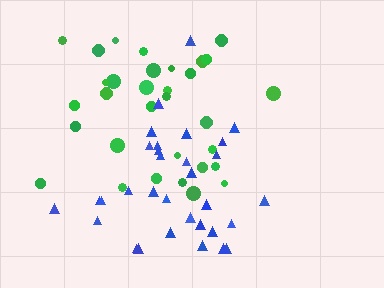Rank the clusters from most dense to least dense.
blue, green.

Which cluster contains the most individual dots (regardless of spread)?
Green (32).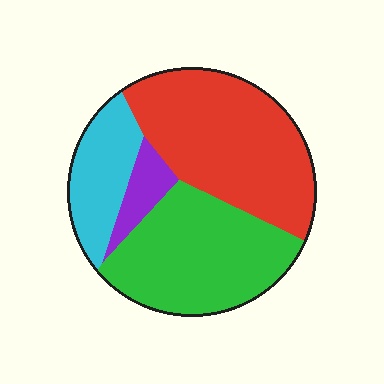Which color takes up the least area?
Purple, at roughly 5%.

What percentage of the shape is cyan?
Cyan takes up less than a sixth of the shape.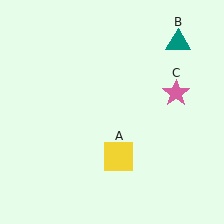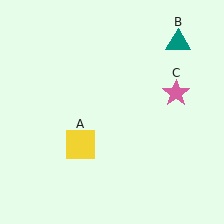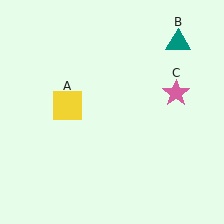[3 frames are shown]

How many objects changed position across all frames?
1 object changed position: yellow square (object A).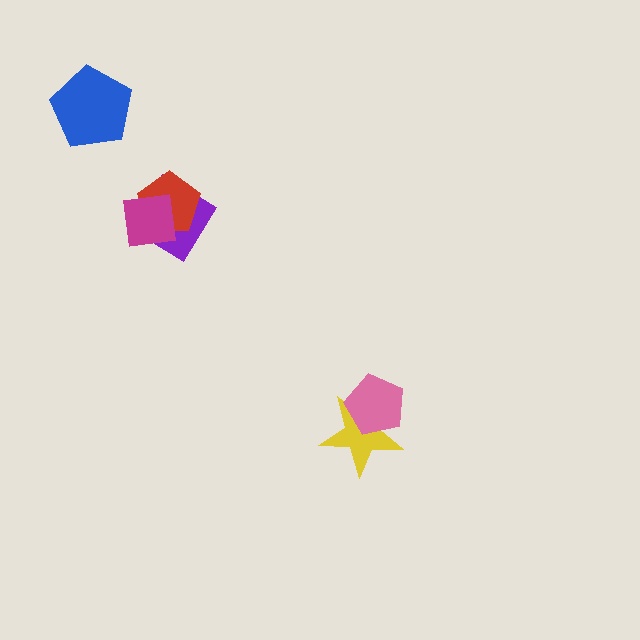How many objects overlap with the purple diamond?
2 objects overlap with the purple diamond.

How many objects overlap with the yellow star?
1 object overlaps with the yellow star.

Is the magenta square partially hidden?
No, no other shape covers it.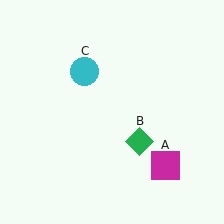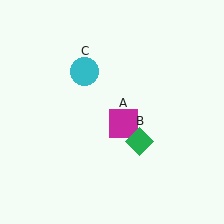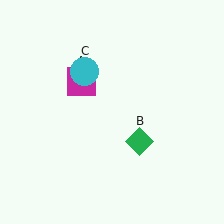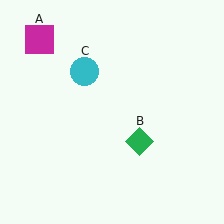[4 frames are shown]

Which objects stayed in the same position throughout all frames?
Green diamond (object B) and cyan circle (object C) remained stationary.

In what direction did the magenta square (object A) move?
The magenta square (object A) moved up and to the left.